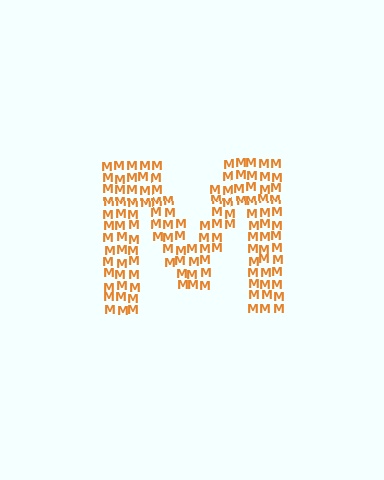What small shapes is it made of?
It is made of small letter M's.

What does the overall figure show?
The overall figure shows the letter M.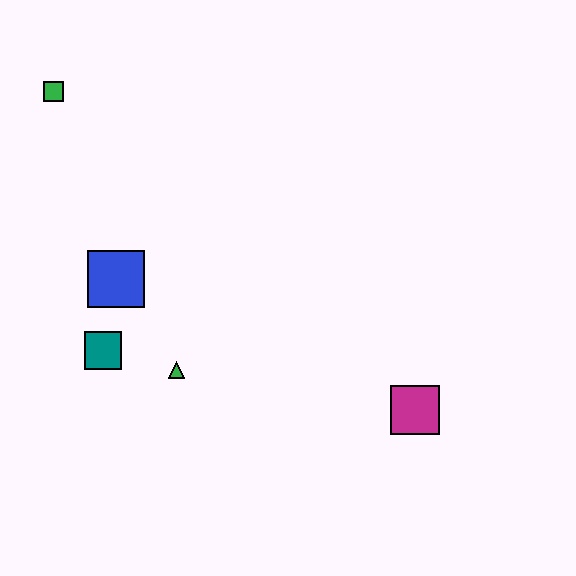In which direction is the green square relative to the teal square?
The green square is above the teal square.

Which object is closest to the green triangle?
The teal square is closest to the green triangle.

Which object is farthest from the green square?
The magenta square is farthest from the green square.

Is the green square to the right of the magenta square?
No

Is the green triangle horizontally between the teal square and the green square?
No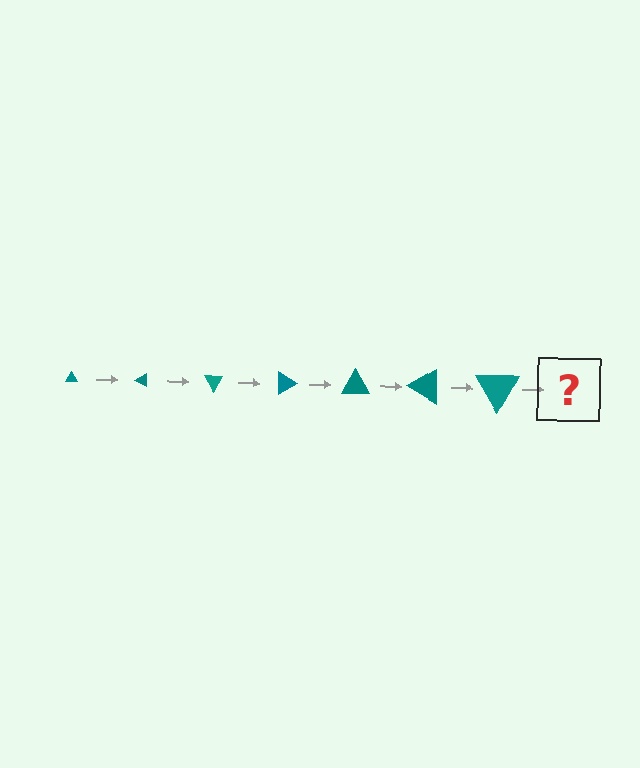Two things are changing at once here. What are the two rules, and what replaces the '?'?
The two rules are that the triangle grows larger each step and it rotates 30 degrees each step. The '?' should be a triangle, larger than the previous one and rotated 210 degrees from the start.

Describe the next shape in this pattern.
It should be a triangle, larger than the previous one and rotated 210 degrees from the start.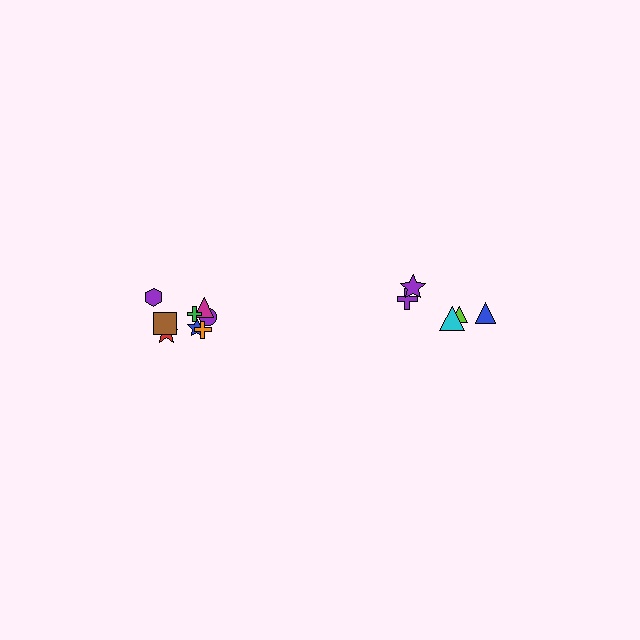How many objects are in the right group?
There are 5 objects.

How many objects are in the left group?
There are 8 objects.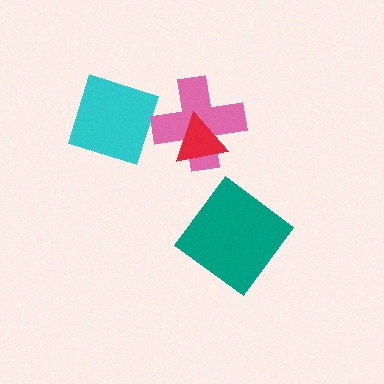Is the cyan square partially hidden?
No, no other shape covers it.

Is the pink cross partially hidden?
Yes, it is partially covered by another shape.